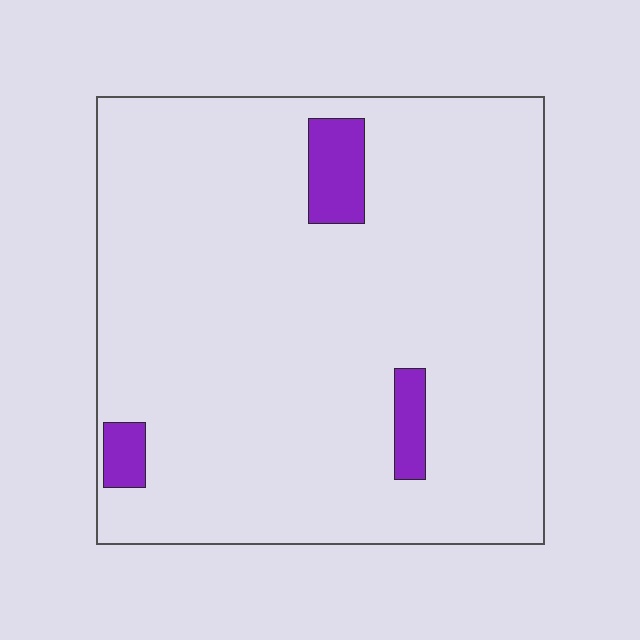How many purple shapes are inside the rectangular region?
3.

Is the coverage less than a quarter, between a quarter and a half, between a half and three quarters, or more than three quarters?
Less than a quarter.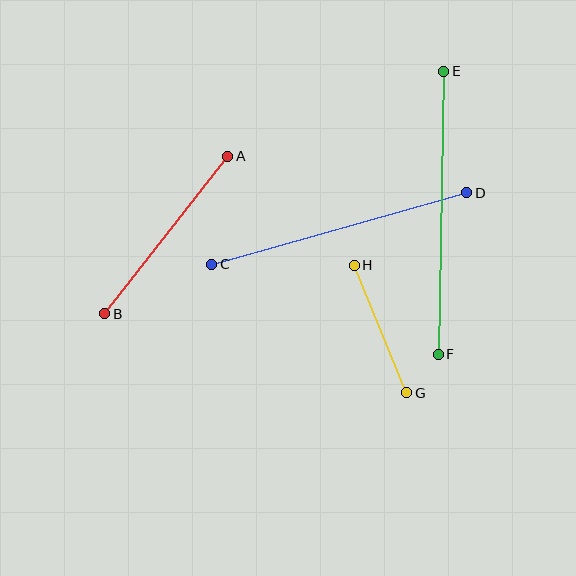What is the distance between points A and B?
The distance is approximately 200 pixels.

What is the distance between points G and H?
The distance is approximately 138 pixels.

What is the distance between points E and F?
The distance is approximately 283 pixels.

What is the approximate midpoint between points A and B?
The midpoint is at approximately (166, 235) pixels.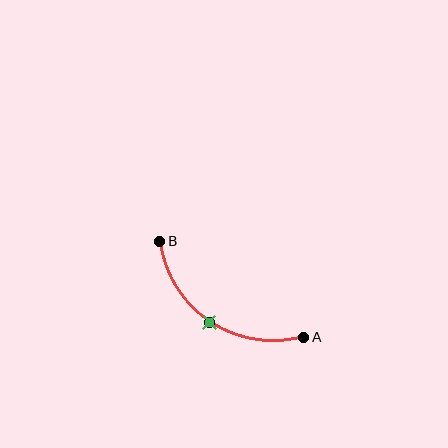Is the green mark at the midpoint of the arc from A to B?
Yes. The green mark lies on the arc at equal arc-length from both A and B — it is the arc midpoint.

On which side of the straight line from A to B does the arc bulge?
The arc bulges below the straight line connecting A and B.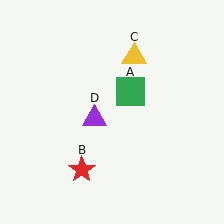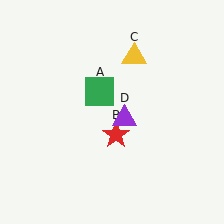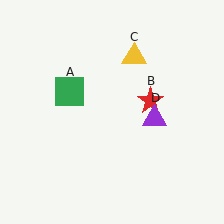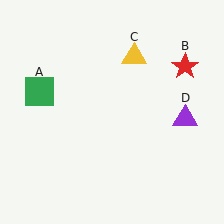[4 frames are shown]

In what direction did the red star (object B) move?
The red star (object B) moved up and to the right.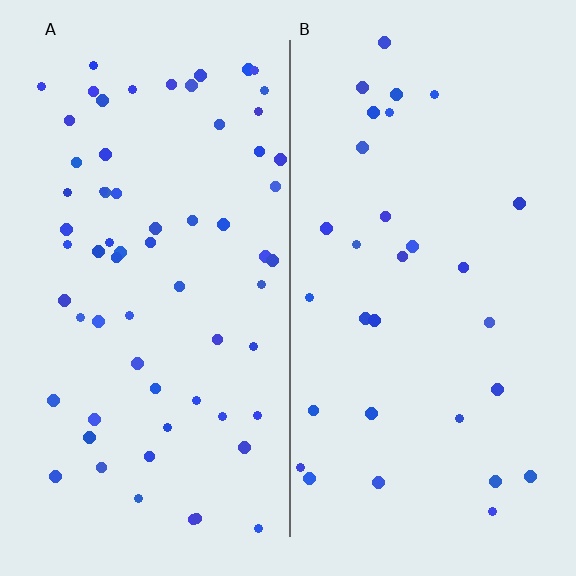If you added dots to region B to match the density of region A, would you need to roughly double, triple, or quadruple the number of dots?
Approximately double.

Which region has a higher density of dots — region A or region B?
A (the left).